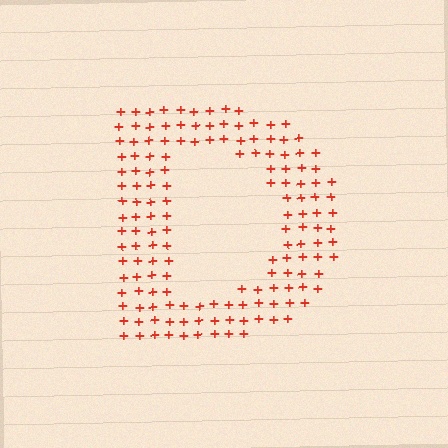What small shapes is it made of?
It is made of small plus signs.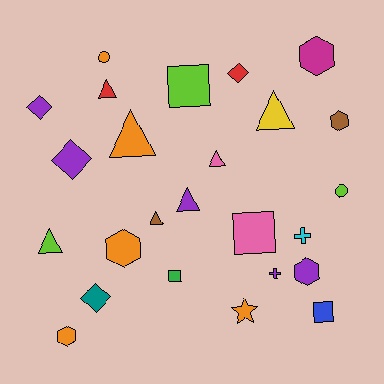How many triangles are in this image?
There are 7 triangles.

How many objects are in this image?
There are 25 objects.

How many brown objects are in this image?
There are 2 brown objects.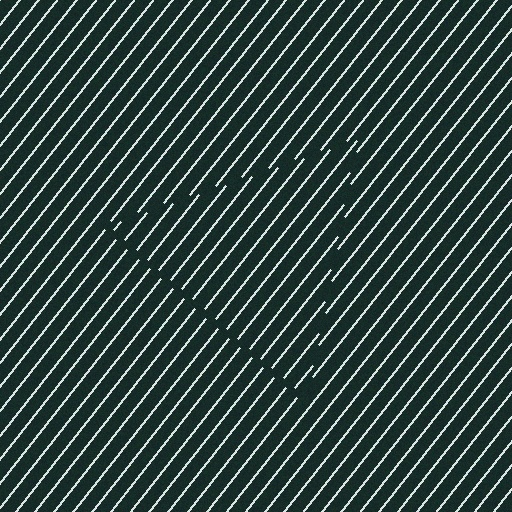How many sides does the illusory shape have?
3 sides — the line-ends trace a triangle.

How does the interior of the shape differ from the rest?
The interior of the shape contains the same grating, shifted by half a period — the contour is defined by the phase discontinuity where line-ends from the inner and outer gratings abut.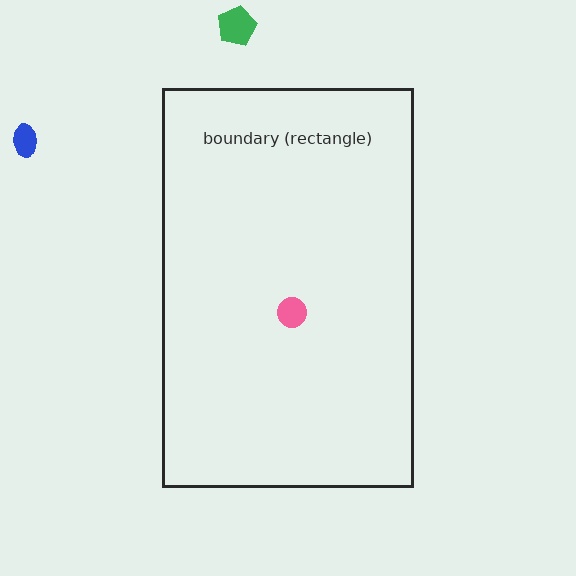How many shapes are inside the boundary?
1 inside, 2 outside.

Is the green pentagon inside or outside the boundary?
Outside.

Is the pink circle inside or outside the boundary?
Inside.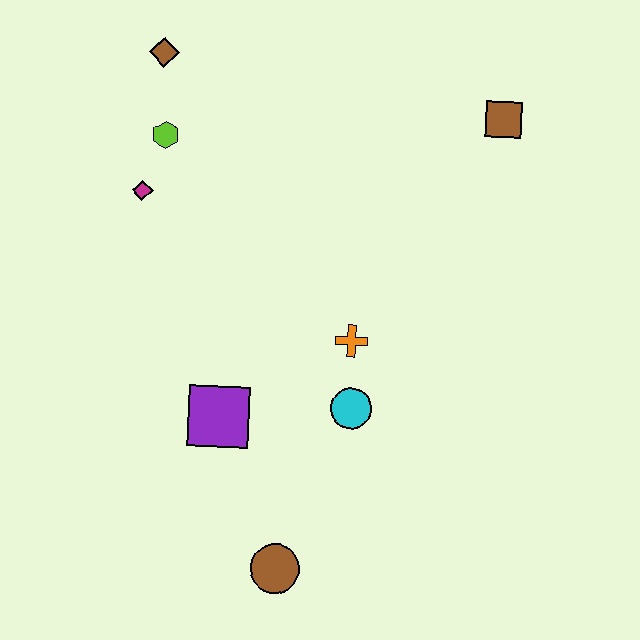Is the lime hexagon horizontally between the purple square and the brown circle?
No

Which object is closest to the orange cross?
The cyan circle is closest to the orange cross.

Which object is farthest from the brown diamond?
The brown circle is farthest from the brown diamond.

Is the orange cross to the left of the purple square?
No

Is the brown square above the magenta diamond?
Yes